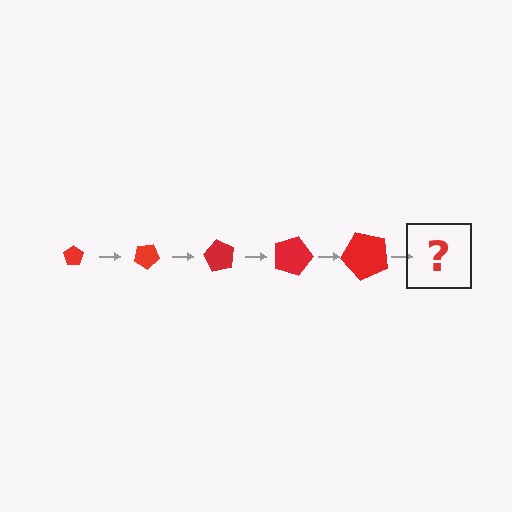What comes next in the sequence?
The next element should be a pentagon, larger than the previous one and rotated 150 degrees from the start.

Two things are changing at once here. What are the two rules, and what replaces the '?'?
The two rules are that the pentagon grows larger each step and it rotates 30 degrees each step. The '?' should be a pentagon, larger than the previous one and rotated 150 degrees from the start.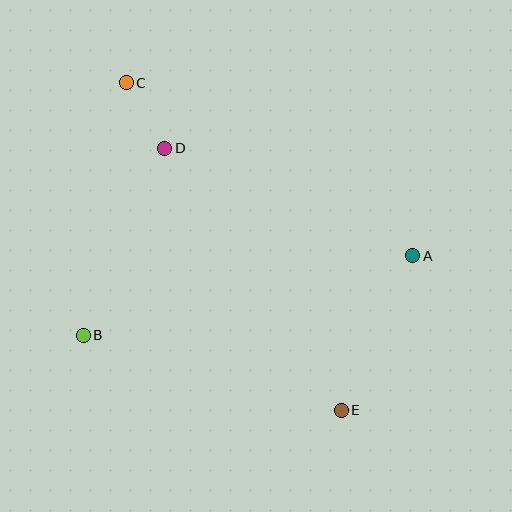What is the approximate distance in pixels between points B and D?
The distance between B and D is approximately 204 pixels.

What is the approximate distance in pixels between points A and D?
The distance between A and D is approximately 271 pixels.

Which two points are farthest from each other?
Points C and E are farthest from each other.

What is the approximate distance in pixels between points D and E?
The distance between D and E is approximately 316 pixels.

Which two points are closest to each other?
Points C and D are closest to each other.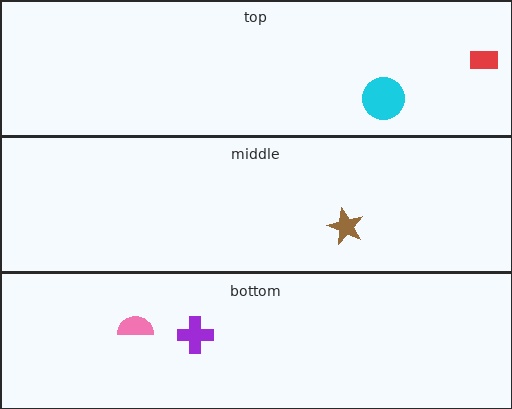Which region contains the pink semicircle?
The bottom region.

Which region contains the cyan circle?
The top region.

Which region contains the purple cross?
The bottom region.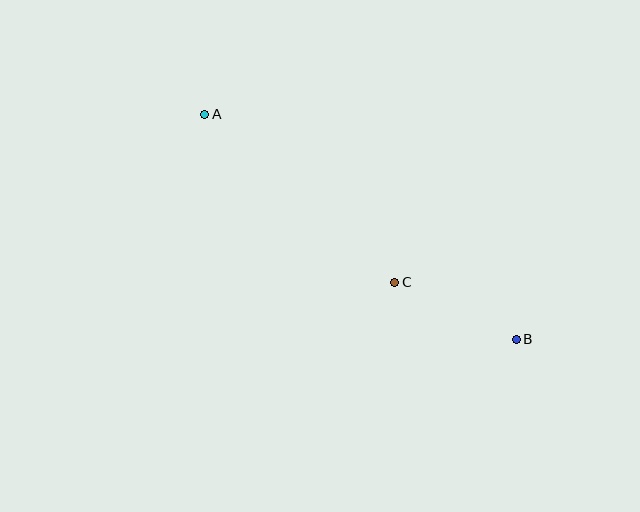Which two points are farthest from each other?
Points A and B are farthest from each other.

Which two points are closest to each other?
Points B and C are closest to each other.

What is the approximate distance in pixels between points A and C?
The distance between A and C is approximately 254 pixels.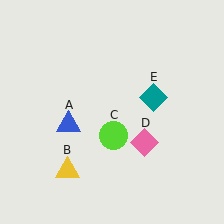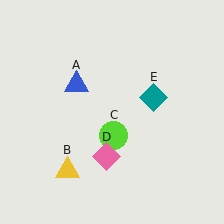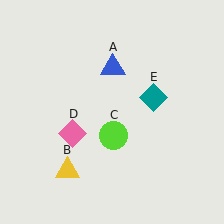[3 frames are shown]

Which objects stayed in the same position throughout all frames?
Yellow triangle (object B) and lime circle (object C) and teal diamond (object E) remained stationary.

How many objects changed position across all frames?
2 objects changed position: blue triangle (object A), pink diamond (object D).